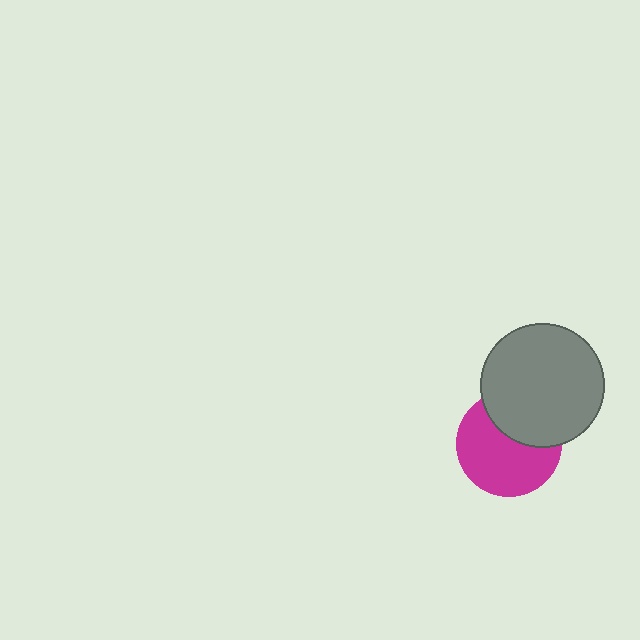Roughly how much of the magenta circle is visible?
About half of it is visible (roughly 65%).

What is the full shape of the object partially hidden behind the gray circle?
The partially hidden object is a magenta circle.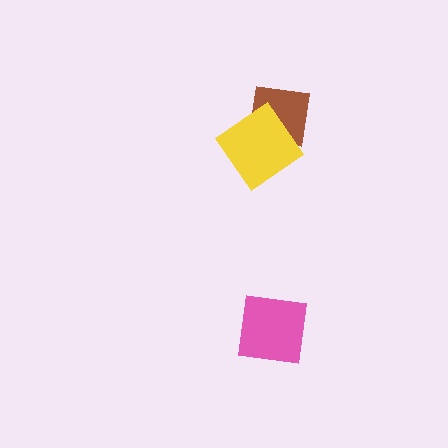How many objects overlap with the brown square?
1 object overlaps with the brown square.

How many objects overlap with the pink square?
0 objects overlap with the pink square.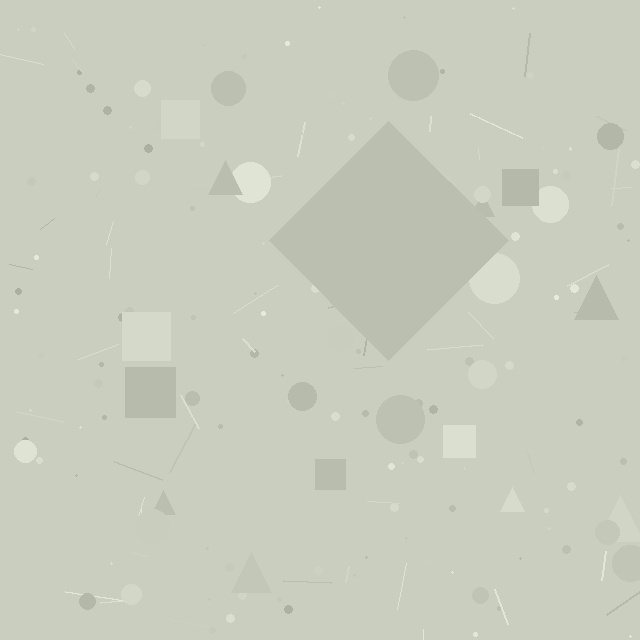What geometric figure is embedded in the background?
A diamond is embedded in the background.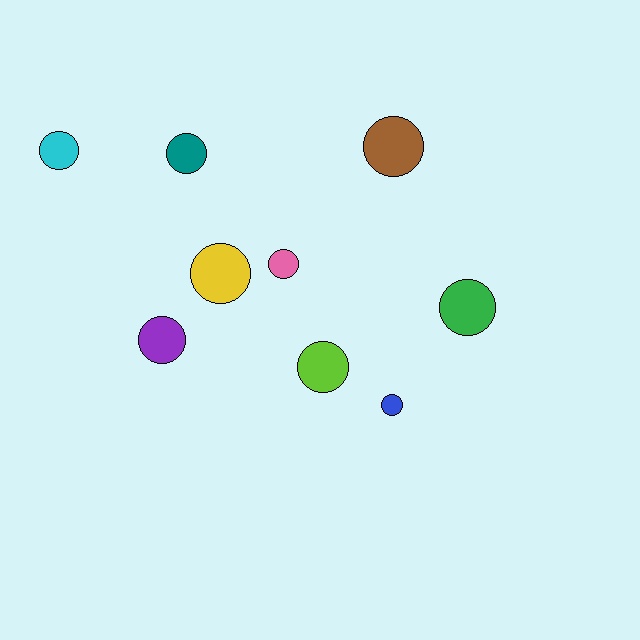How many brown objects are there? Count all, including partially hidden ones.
There is 1 brown object.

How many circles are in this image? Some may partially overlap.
There are 9 circles.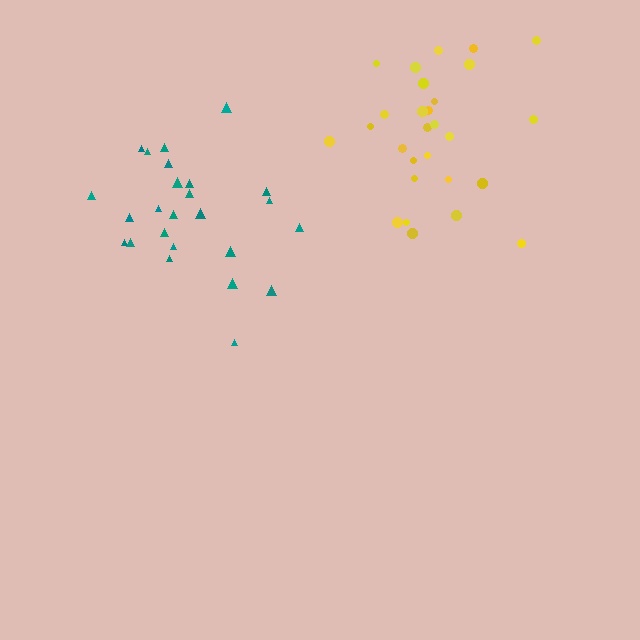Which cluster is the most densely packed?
Yellow.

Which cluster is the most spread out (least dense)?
Teal.